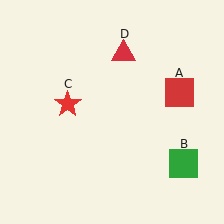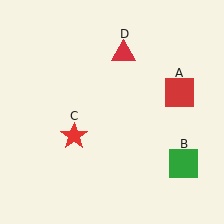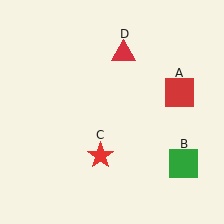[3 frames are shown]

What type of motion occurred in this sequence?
The red star (object C) rotated counterclockwise around the center of the scene.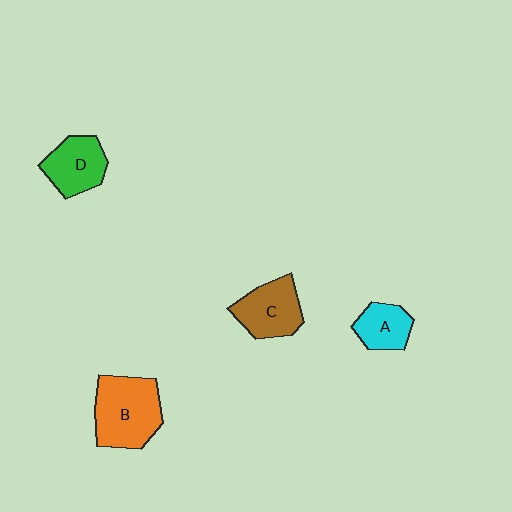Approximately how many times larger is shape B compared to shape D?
Approximately 1.5 times.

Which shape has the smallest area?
Shape A (cyan).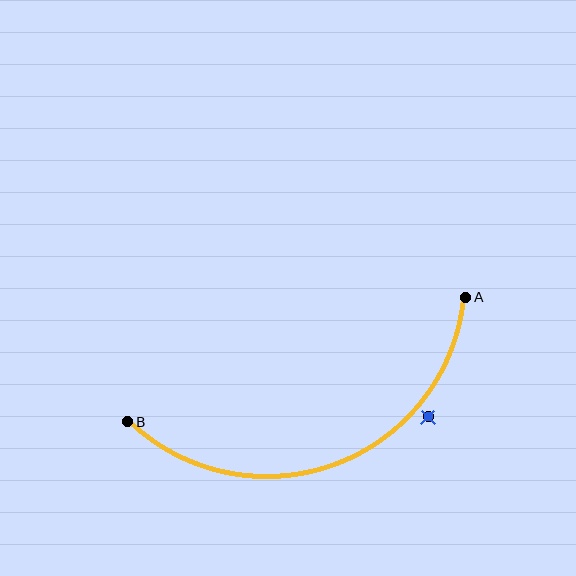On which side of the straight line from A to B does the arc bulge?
The arc bulges below the straight line connecting A and B.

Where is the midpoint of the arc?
The arc midpoint is the point on the curve farthest from the straight line joining A and B. It sits below that line.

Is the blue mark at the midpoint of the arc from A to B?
No — the blue mark does not lie on the arc at all. It sits slightly outside the curve.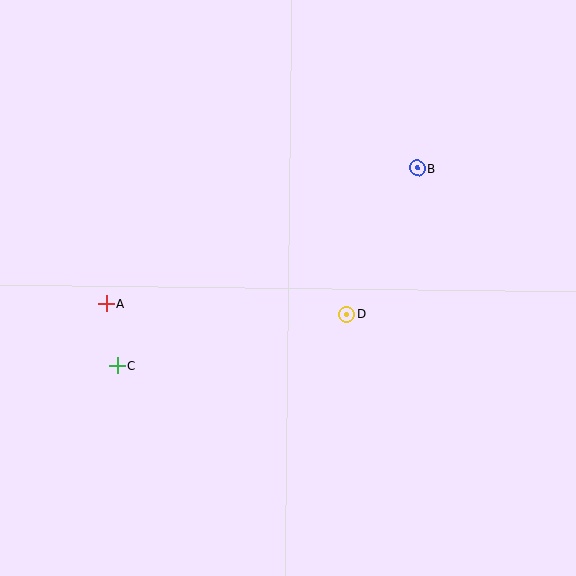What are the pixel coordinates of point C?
Point C is at (117, 366).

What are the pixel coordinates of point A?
Point A is at (106, 304).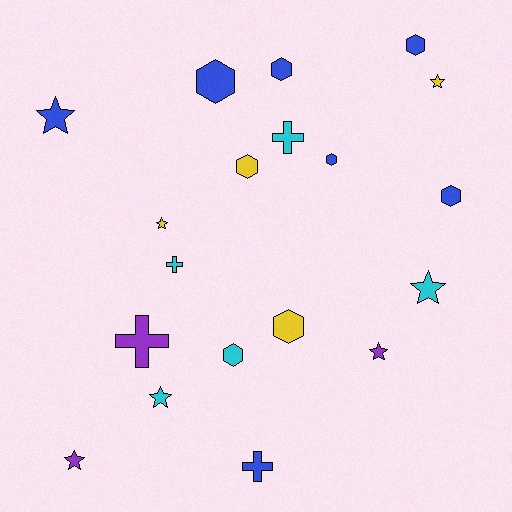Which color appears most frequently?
Blue, with 7 objects.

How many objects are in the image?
There are 19 objects.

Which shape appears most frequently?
Hexagon, with 8 objects.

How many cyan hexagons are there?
There is 1 cyan hexagon.